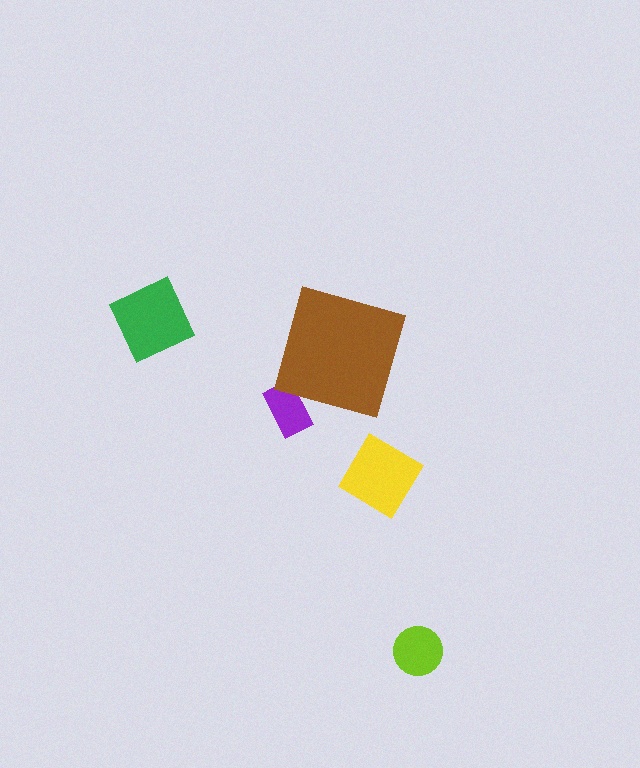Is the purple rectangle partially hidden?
Yes, the purple rectangle is partially hidden behind the brown diamond.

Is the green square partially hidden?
No, the green square is fully visible.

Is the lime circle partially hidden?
No, the lime circle is fully visible.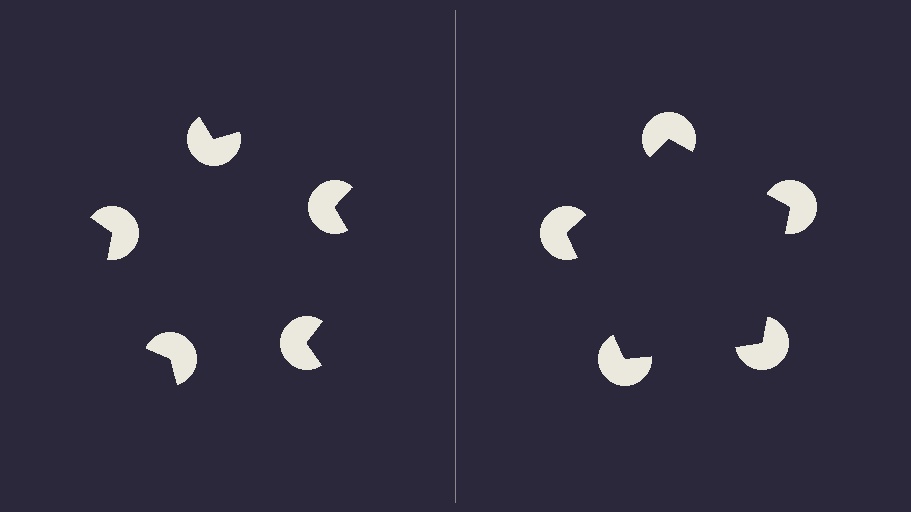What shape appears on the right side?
An illusory pentagon.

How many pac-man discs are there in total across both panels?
10 — 5 on each side.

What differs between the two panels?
The pac-man discs are positioned identically on both sides; only the wedge orientations differ. On the right they align to a pentagon; on the left they are misaligned.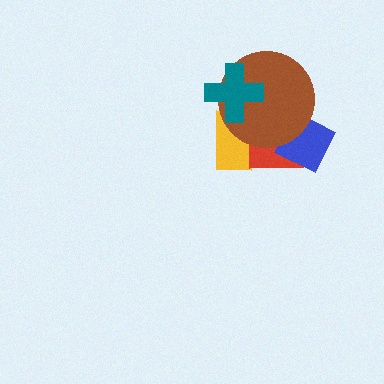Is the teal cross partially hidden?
No, no other shape covers it.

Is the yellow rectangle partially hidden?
Yes, it is partially covered by another shape.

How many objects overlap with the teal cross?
2 objects overlap with the teal cross.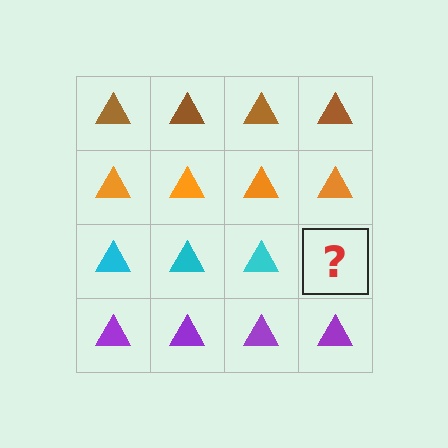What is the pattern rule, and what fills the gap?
The rule is that each row has a consistent color. The gap should be filled with a cyan triangle.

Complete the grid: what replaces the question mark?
The question mark should be replaced with a cyan triangle.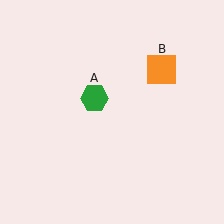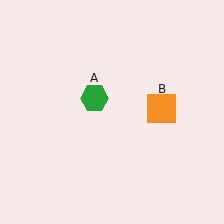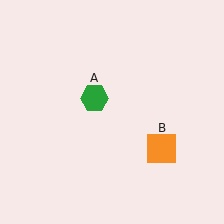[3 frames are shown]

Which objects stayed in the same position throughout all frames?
Green hexagon (object A) remained stationary.